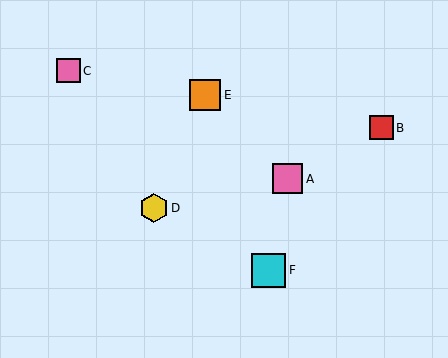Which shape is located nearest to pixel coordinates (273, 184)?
The pink square (labeled A) at (288, 179) is nearest to that location.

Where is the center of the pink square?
The center of the pink square is at (288, 179).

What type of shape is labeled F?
Shape F is a cyan square.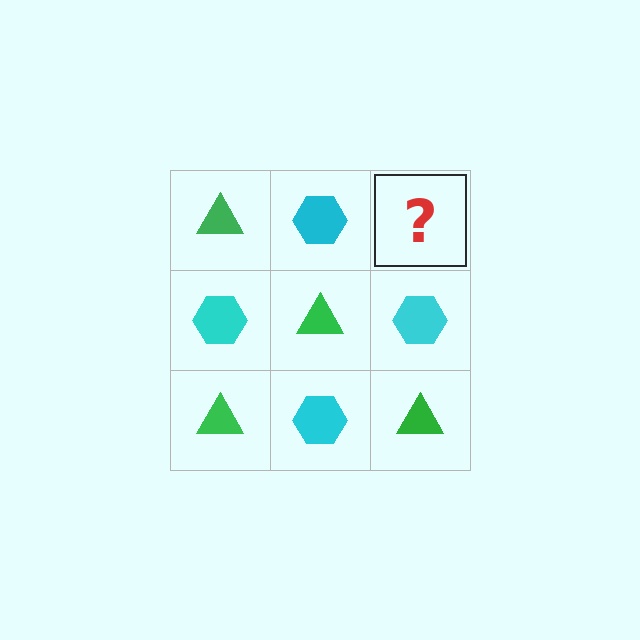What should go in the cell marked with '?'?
The missing cell should contain a green triangle.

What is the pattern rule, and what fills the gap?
The rule is that it alternates green triangle and cyan hexagon in a checkerboard pattern. The gap should be filled with a green triangle.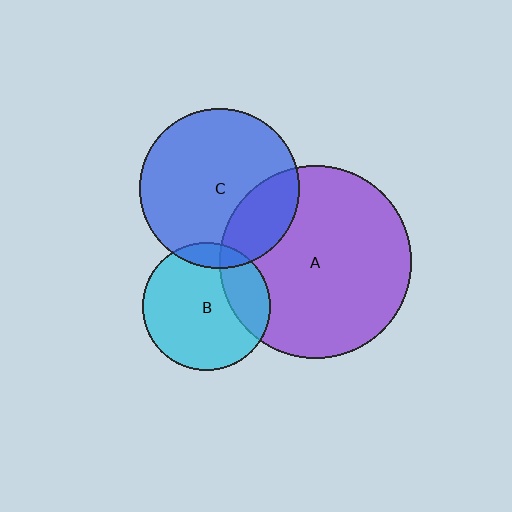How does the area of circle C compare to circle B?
Approximately 1.6 times.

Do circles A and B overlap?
Yes.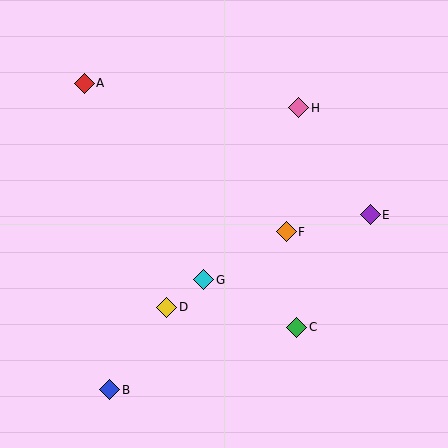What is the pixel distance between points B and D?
The distance between B and D is 100 pixels.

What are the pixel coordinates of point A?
Point A is at (84, 83).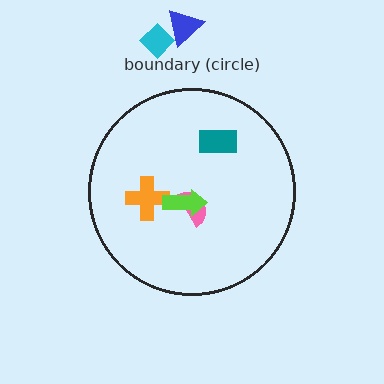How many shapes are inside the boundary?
4 inside, 2 outside.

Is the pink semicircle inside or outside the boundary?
Inside.